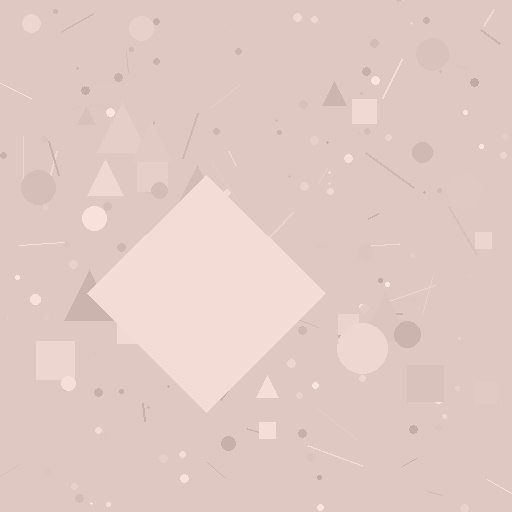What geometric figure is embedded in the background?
A diamond is embedded in the background.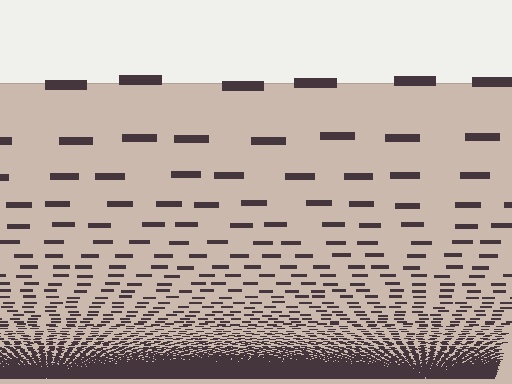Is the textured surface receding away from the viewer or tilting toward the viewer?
The surface appears to tilt toward the viewer. Texture elements get larger and sparser toward the top.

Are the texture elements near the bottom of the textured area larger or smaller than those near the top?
Smaller. The gradient is inverted — elements near the bottom are smaller and denser.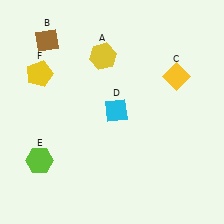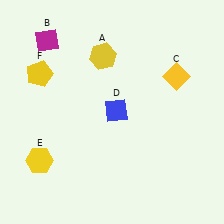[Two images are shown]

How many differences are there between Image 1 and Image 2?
There are 3 differences between the two images.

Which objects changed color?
B changed from brown to magenta. D changed from cyan to blue. E changed from lime to yellow.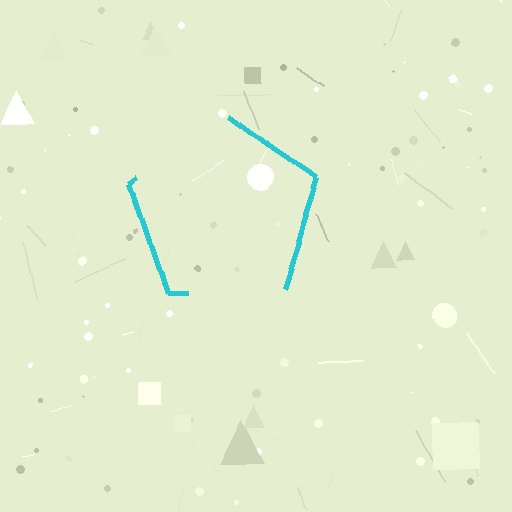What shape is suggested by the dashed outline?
The dashed outline suggests a pentagon.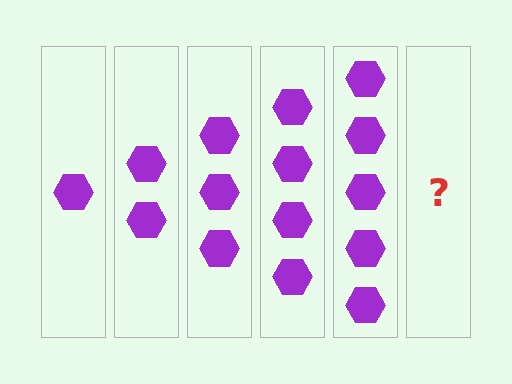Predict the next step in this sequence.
The next step is 6 hexagons.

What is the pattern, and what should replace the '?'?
The pattern is that each step adds one more hexagon. The '?' should be 6 hexagons.